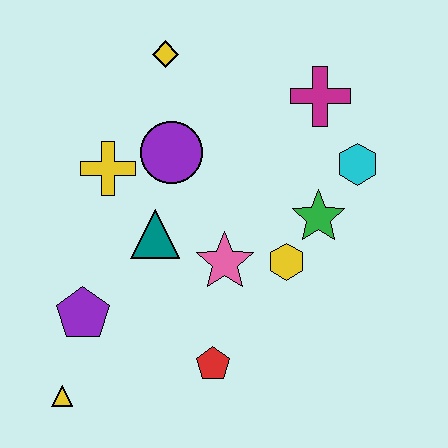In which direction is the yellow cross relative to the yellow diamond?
The yellow cross is below the yellow diamond.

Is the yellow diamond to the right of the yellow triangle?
Yes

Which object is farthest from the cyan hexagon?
The yellow triangle is farthest from the cyan hexagon.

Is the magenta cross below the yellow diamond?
Yes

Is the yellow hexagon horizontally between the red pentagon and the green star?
Yes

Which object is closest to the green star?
The yellow hexagon is closest to the green star.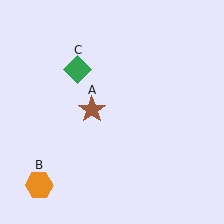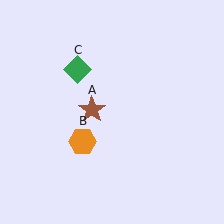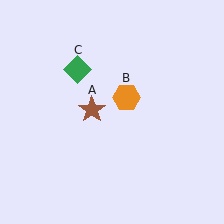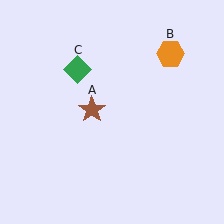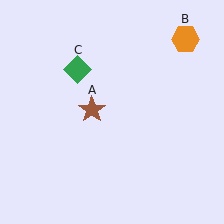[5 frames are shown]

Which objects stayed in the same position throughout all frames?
Brown star (object A) and green diamond (object C) remained stationary.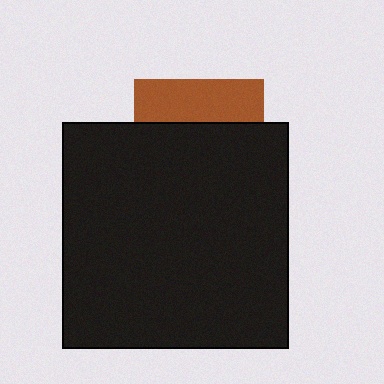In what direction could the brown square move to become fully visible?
The brown square could move up. That would shift it out from behind the black square entirely.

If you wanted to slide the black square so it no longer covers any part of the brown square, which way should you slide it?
Slide it down — that is the most direct way to separate the two shapes.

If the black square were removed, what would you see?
You would see the complete brown square.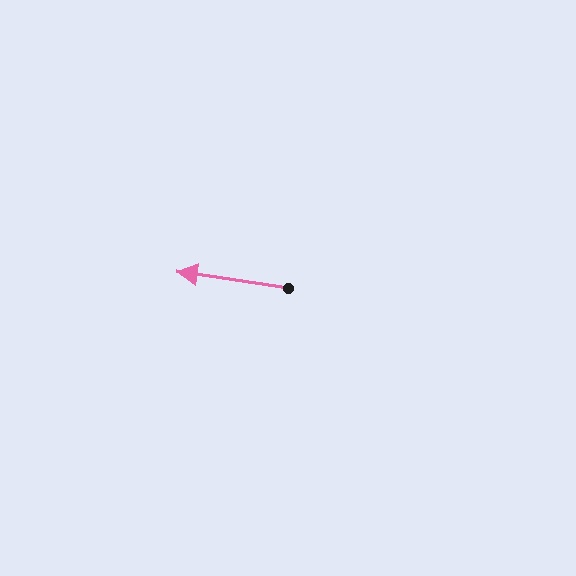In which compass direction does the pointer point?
West.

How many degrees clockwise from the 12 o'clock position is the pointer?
Approximately 278 degrees.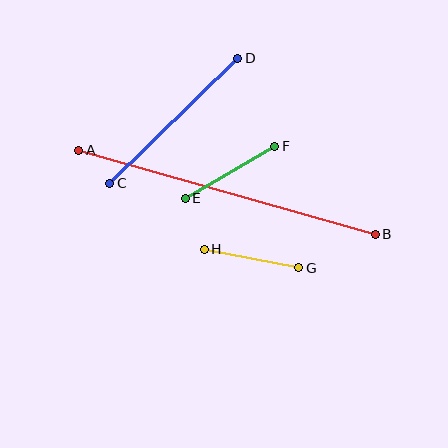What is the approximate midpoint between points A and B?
The midpoint is at approximately (227, 192) pixels.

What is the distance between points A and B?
The distance is approximately 308 pixels.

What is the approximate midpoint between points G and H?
The midpoint is at approximately (252, 258) pixels.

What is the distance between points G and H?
The distance is approximately 96 pixels.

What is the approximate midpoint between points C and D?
The midpoint is at approximately (174, 121) pixels.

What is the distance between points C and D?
The distance is approximately 179 pixels.